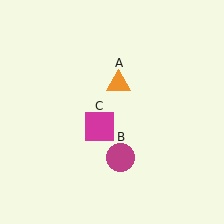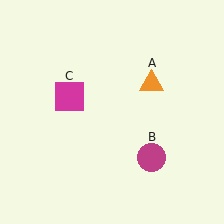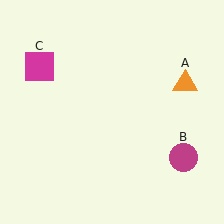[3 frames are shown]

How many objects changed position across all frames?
3 objects changed position: orange triangle (object A), magenta circle (object B), magenta square (object C).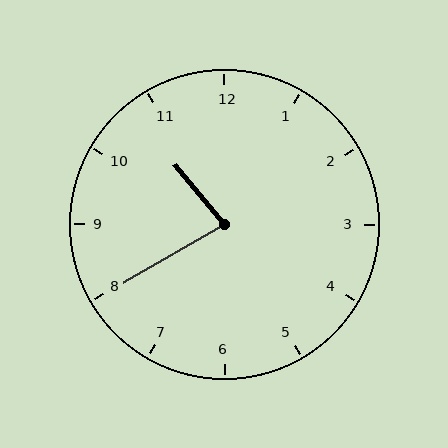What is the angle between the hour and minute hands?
Approximately 80 degrees.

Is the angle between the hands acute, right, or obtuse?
It is acute.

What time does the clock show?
10:40.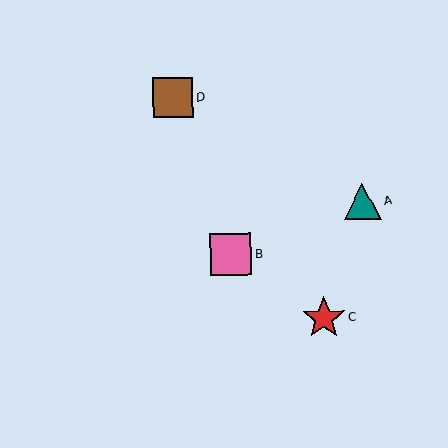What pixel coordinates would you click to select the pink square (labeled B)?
Click at (231, 254) to select the pink square B.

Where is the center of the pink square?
The center of the pink square is at (231, 254).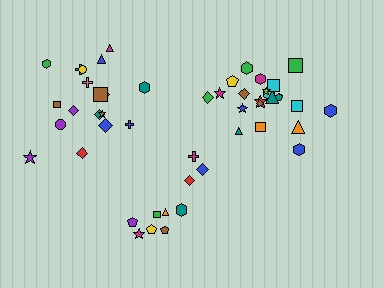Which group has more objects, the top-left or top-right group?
The top-right group.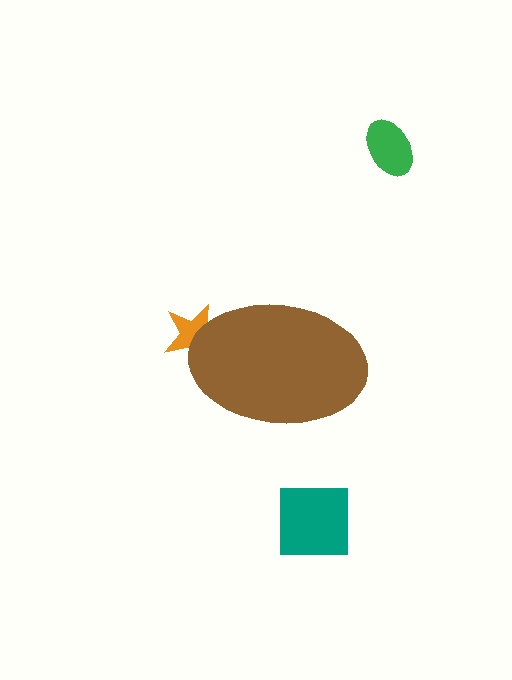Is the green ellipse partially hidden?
No, the green ellipse is fully visible.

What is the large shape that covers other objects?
A brown ellipse.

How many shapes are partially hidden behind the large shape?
1 shape is partially hidden.